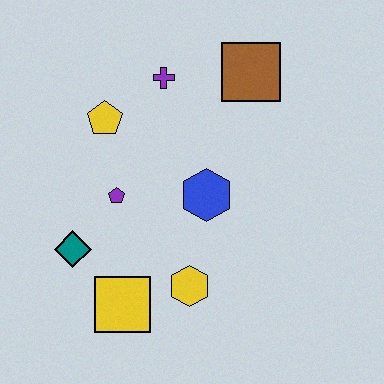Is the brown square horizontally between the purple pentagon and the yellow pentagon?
No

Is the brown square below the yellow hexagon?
No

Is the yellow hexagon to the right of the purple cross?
Yes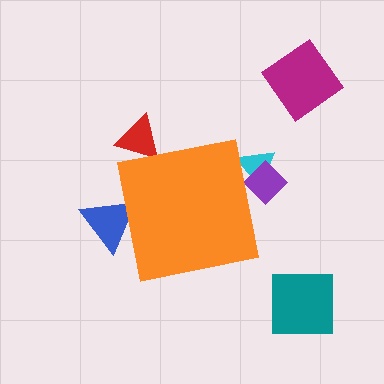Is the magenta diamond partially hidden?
No, the magenta diamond is fully visible.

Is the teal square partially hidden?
No, the teal square is fully visible.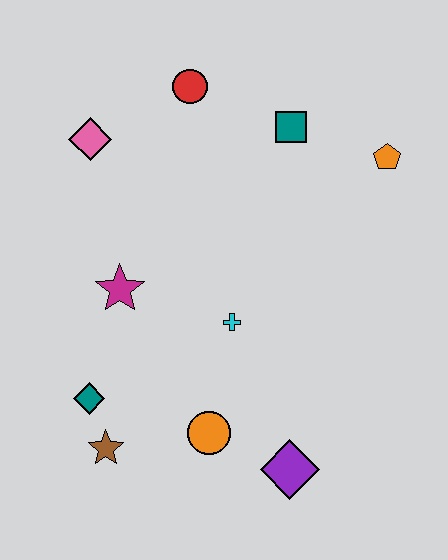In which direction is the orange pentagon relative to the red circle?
The orange pentagon is to the right of the red circle.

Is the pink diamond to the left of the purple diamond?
Yes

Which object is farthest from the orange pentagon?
The brown star is farthest from the orange pentagon.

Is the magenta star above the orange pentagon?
No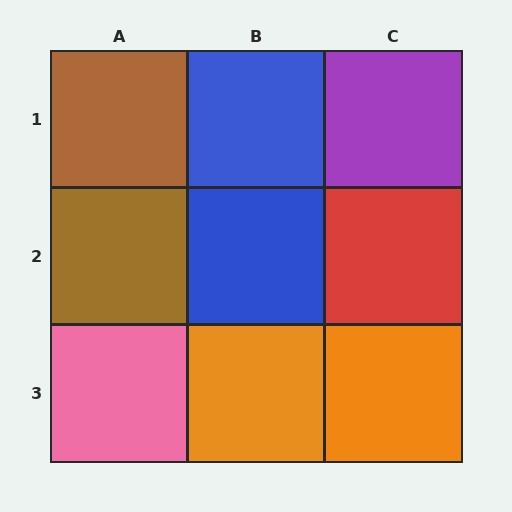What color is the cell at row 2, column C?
Red.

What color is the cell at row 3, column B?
Orange.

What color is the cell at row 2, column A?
Brown.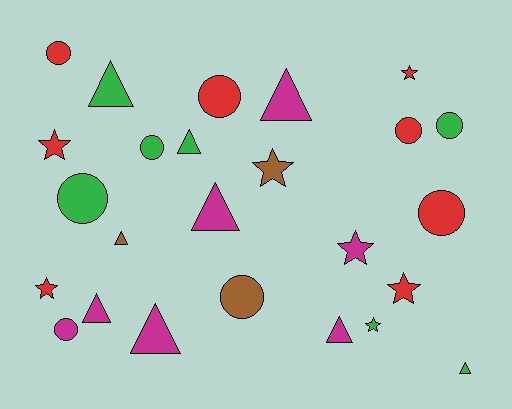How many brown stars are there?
There is 1 brown star.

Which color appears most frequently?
Red, with 8 objects.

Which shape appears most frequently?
Triangle, with 9 objects.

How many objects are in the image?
There are 25 objects.